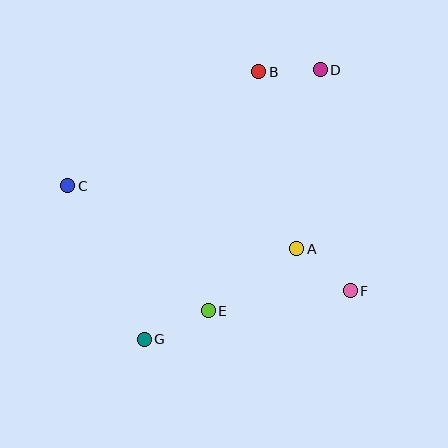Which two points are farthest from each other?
Points D and G are farthest from each other.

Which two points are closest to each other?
Points B and D are closest to each other.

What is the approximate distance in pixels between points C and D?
The distance between C and D is approximately 278 pixels.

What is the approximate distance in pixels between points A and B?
The distance between A and B is approximately 181 pixels.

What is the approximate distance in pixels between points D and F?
The distance between D and F is approximately 223 pixels.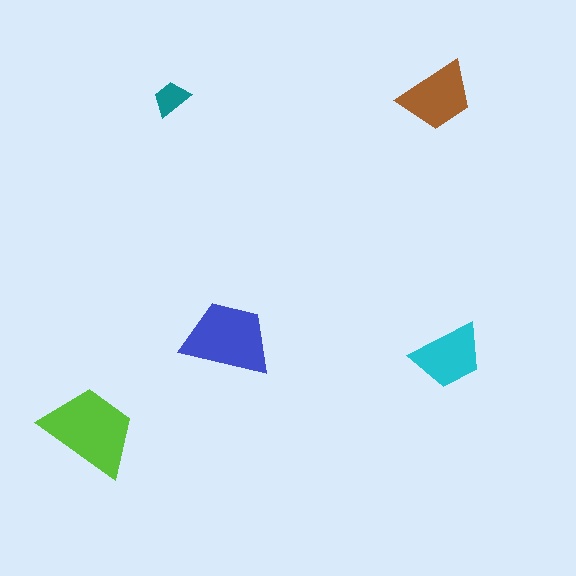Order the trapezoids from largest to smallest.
the lime one, the blue one, the brown one, the cyan one, the teal one.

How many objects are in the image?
There are 5 objects in the image.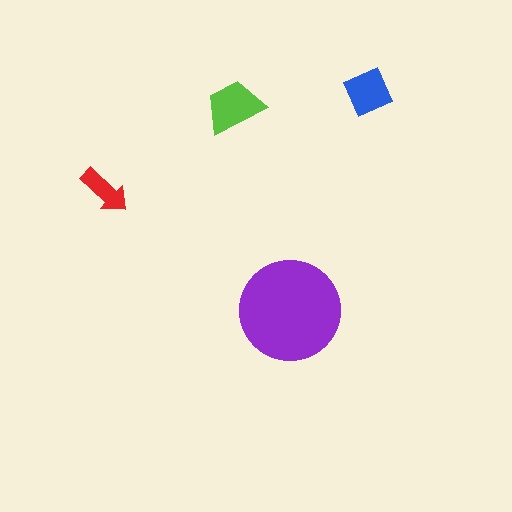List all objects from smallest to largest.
The red arrow, the blue square, the lime trapezoid, the purple circle.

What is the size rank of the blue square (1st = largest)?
3rd.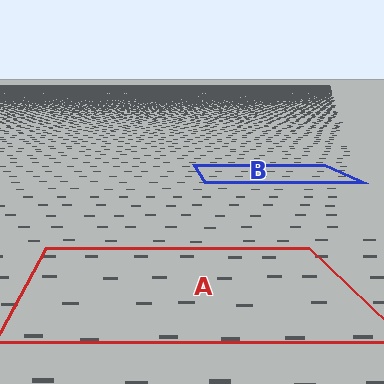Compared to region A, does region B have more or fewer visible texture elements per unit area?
Region B has more texture elements per unit area — they are packed more densely because it is farther away.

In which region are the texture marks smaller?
The texture marks are smaller in region B, because it is farther away.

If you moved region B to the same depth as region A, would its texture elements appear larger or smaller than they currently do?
They would appear larger. At a closer depth, the same texture elements are projected at a bigger on-screen size.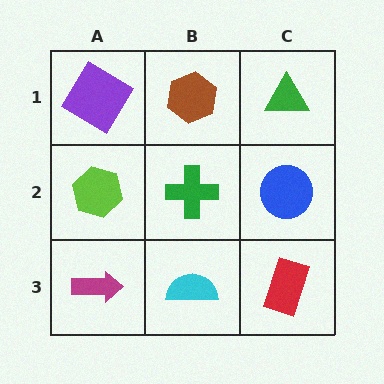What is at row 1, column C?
A green triangle.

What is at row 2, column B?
A green cross.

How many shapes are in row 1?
3 shapes.